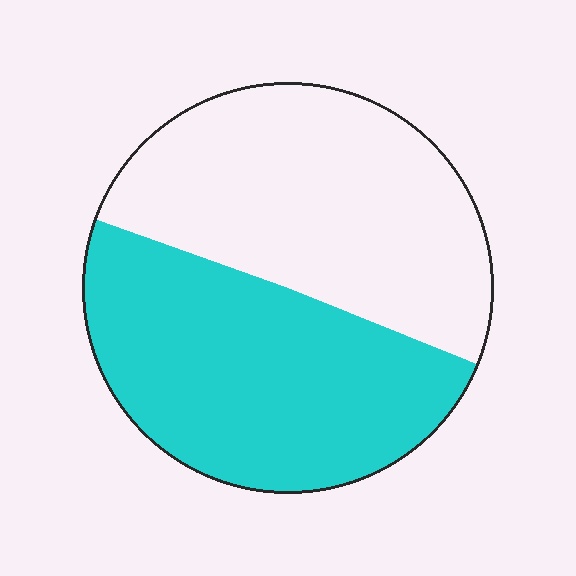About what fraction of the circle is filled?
About one half (1/2).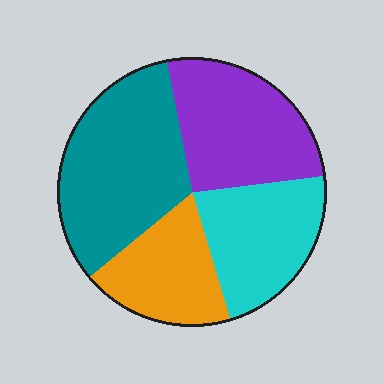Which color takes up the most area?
Teal, at roughly 35%.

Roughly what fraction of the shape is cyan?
Cyan covers around 20% of the shape.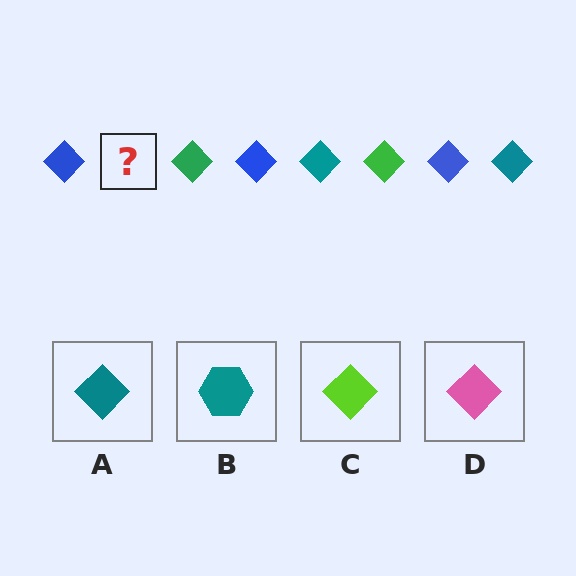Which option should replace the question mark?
Option A.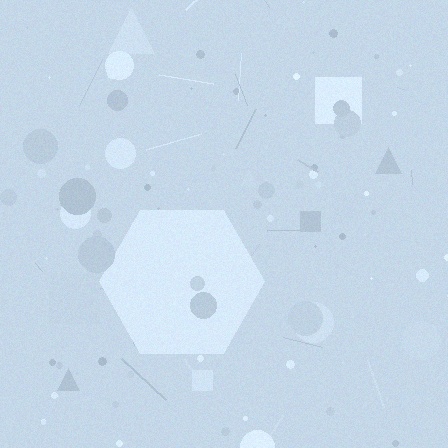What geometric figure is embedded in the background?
A hexagon is embedded in the background.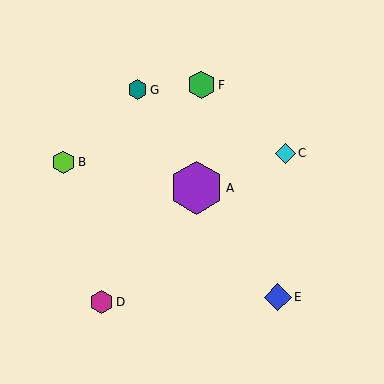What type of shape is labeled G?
Shape G is a teal hexagon.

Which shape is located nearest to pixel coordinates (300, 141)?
The cyan diamond (labeled C) at (285, 153) is nearest to that location.